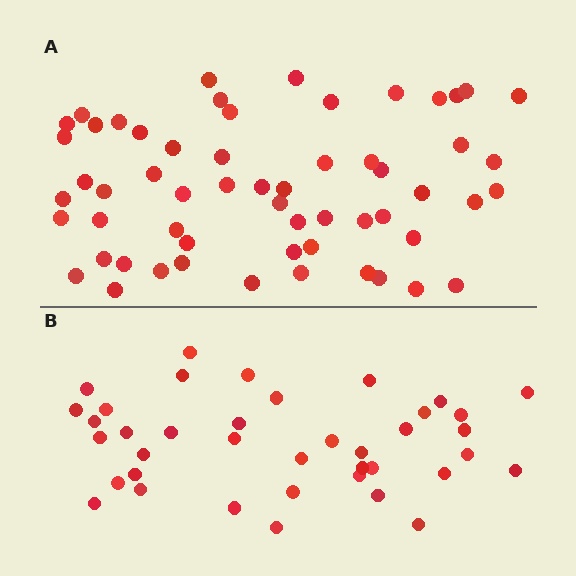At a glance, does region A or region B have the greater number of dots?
Region A (the top region) has more dots.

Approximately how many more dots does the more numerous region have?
Region A has approximately 20 more dots than region B.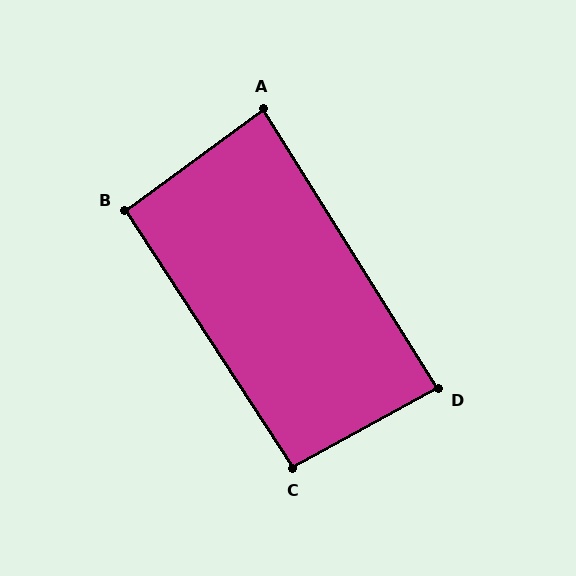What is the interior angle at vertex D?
Approximately 87 degrees (approximately right).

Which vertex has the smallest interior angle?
A, at approximately 86 degrees.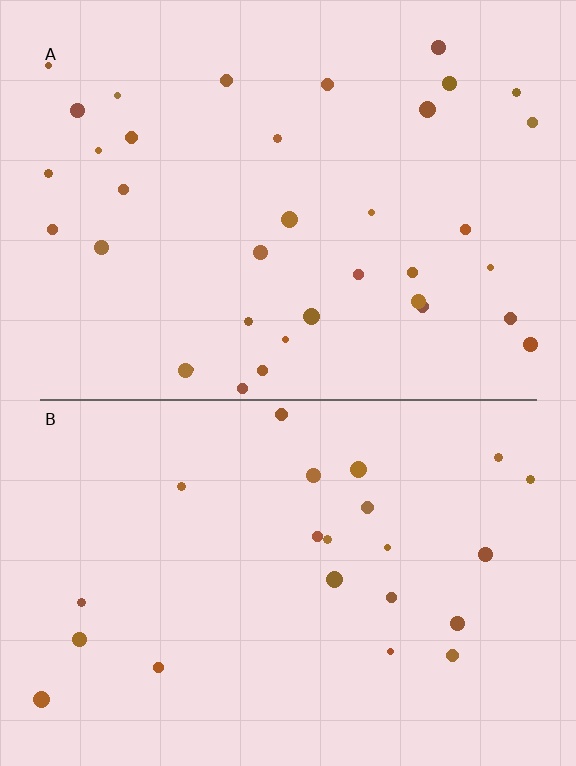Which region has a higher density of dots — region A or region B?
A (the top).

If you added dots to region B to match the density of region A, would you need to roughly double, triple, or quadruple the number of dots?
Approximately double.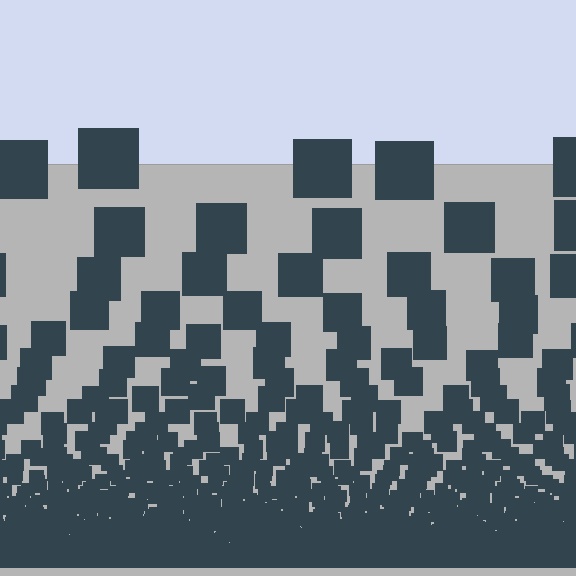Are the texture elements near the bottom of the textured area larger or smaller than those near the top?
Smaller. The gradient is inverted — elements near the bottom are smaller and denser.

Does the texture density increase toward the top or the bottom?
Density increases toward the bottom.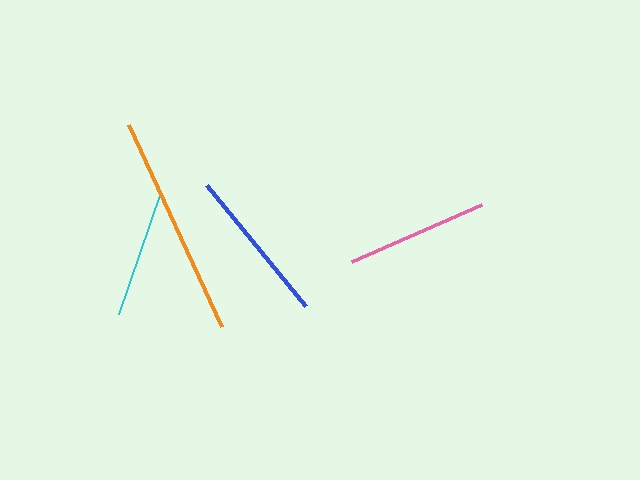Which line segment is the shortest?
The cyan line is the shortest at approximately 128 pixels.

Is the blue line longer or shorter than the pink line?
The blue line is longer than the pink line.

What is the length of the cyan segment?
The cyan segment is approximately 128 pixels long.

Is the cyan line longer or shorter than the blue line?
The blue line is longer than the cyan line.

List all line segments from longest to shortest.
From longest to shortest: orange, blue, pink, cyan.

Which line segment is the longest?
The orange line is the longest at approximately 222 pixels.